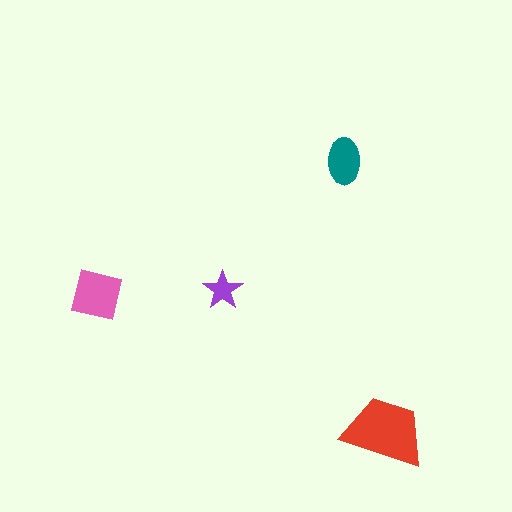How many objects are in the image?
There are 4 objects in the image.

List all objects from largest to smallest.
The red trapezoid, the pink square, the teal ellipse, the purple star.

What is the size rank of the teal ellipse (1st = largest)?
3rd.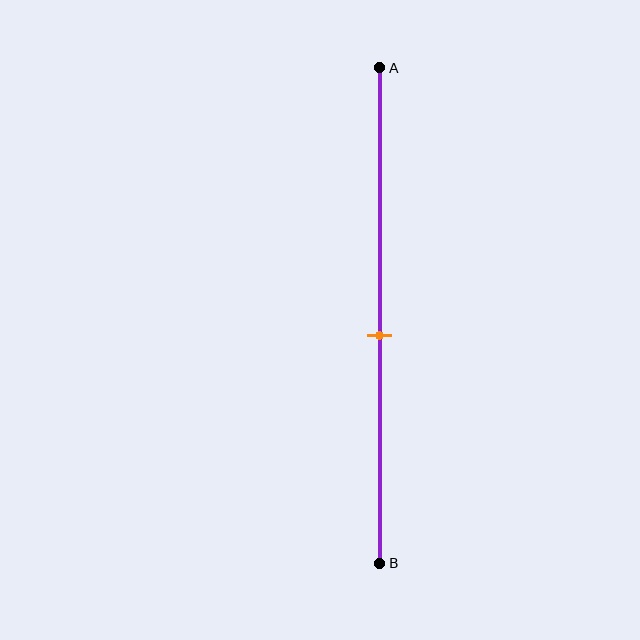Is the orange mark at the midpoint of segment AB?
No, the mark is at about 55% from A, not at the 50% midpoint.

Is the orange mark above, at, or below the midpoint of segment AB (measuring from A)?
The orange mark is below the midpoint of segment AB.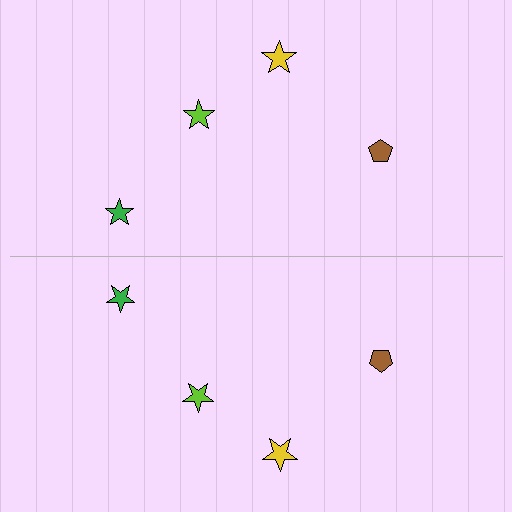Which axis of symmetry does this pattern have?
The pattern has a horizontal axis of symmetry running through the center of the image.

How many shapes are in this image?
There are 8 shapes in this image.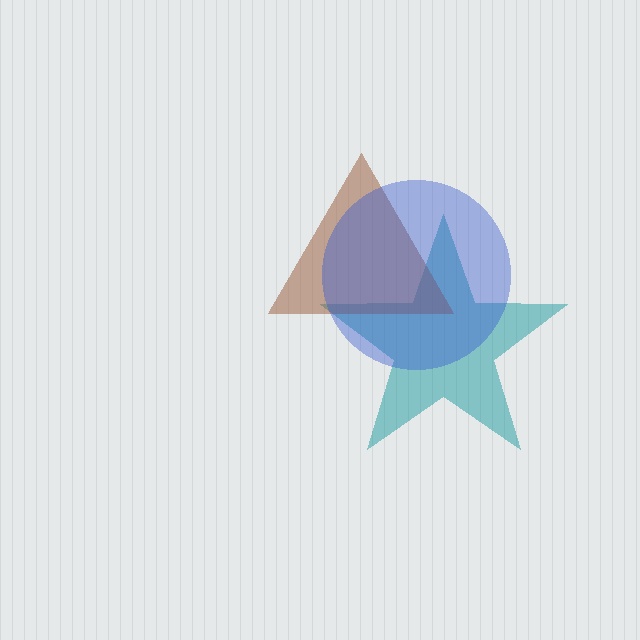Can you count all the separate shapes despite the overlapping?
Yes, there are 3 separate shapes.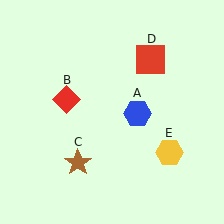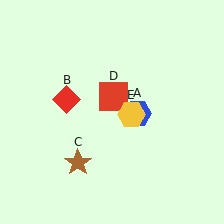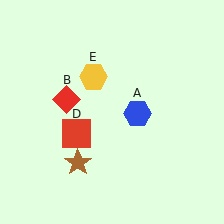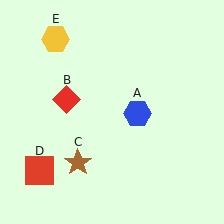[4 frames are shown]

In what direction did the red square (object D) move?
The red square (object D) moved down and to the left.